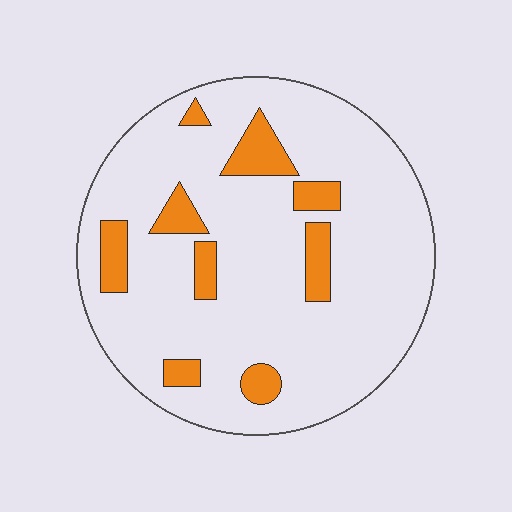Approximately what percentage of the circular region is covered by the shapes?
Approximately 15%.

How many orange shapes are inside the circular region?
9.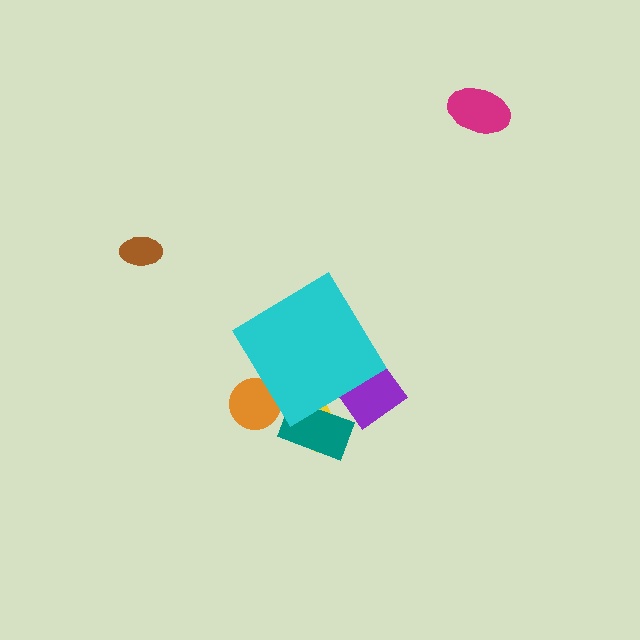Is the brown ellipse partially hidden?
No, the brown ellipse is fully visible.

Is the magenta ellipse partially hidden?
No, the magenta ellipse is fully visible.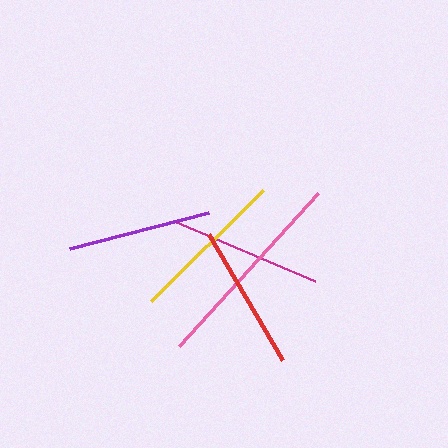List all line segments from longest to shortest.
From longest to shortest: pink, yellow, magenta, red, purple.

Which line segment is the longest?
The pink line is the longest at approximately 207 pixels.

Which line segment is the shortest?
The purple line is the shortest at approximately 144 pixels.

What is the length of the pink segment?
The pink segment is approximately 207 pixels long.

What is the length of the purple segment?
The purple segment is approximately 144 pixels long.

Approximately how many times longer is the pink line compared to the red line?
The pink line is approximately 1.4 times the length of the red line.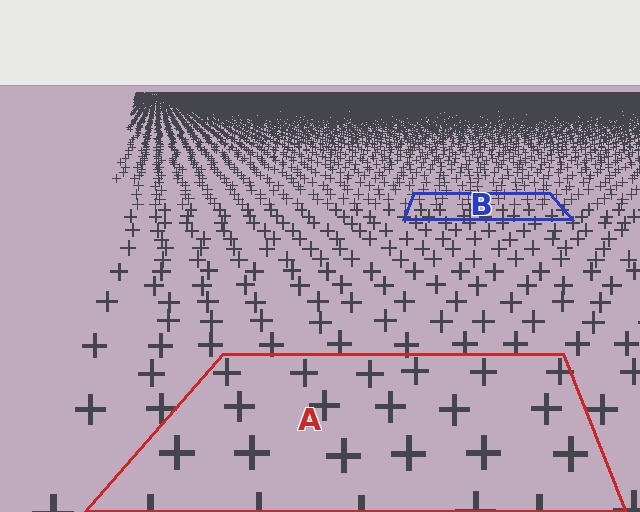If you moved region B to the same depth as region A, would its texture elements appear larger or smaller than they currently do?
They would appear larger. At a closer depth, the same texture elements are projected at a bigger on-screen size.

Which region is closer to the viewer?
Region A is closer. The texture elements there are larger and more spread out.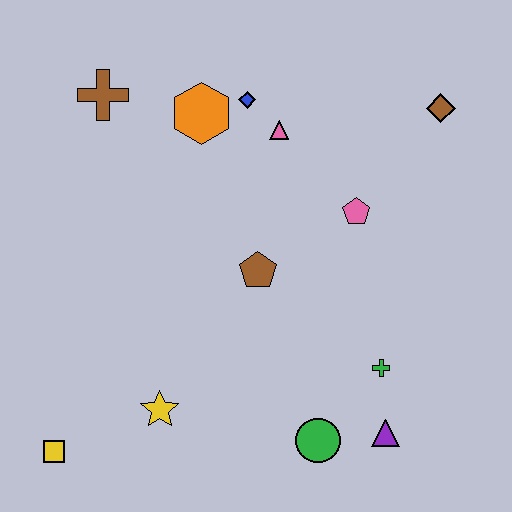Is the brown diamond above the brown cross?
No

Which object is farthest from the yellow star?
The brown diamond is farthest from the yellow star.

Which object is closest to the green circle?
The purple triangle is closest to the green circle.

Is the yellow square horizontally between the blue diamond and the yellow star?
No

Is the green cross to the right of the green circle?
Yes